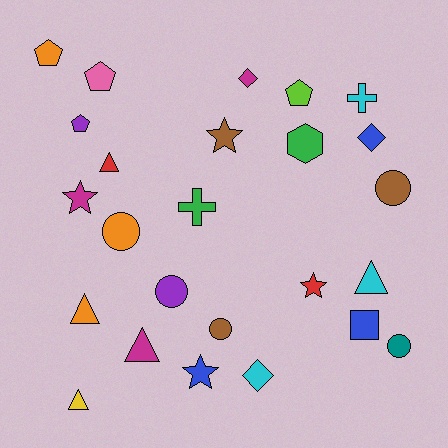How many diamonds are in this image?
There are 3 diamonds.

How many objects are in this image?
There are 25 objects.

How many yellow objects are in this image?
There is 1 yellow object.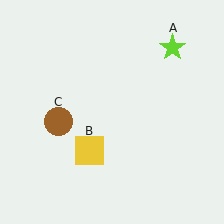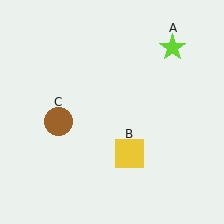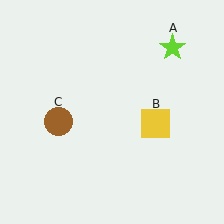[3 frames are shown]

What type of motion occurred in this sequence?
The yellow square (object B) rotated counterclockwise around the center of the scene.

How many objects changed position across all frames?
1 object changed position: yellow square (object B).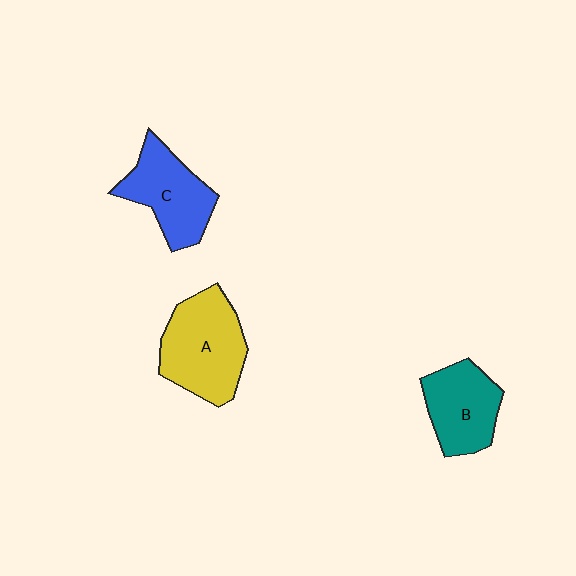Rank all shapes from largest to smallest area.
From largest to smallest: A (yellow), C (blue), B (teal).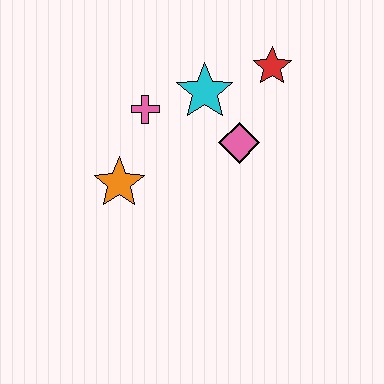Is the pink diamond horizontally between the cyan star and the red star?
Yes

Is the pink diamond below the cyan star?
Yes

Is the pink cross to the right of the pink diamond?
No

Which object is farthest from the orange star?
The red star is farthest from the orange star.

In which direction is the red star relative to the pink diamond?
The red star is above the pink diamond.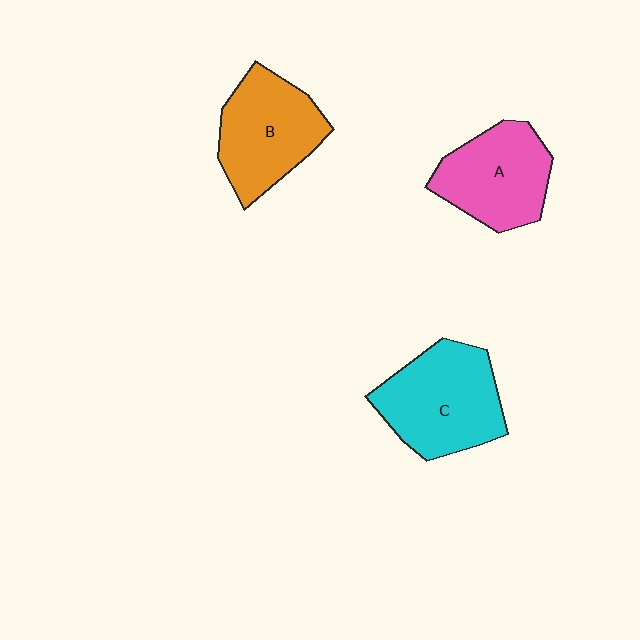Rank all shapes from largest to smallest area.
From largest to smallest: C (cyan), B (orange), A (pink).